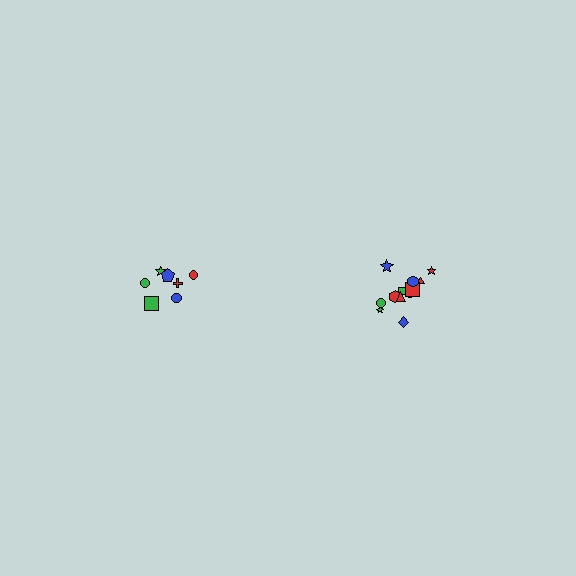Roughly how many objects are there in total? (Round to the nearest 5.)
Roughly 20 objects in total.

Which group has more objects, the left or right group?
The right group.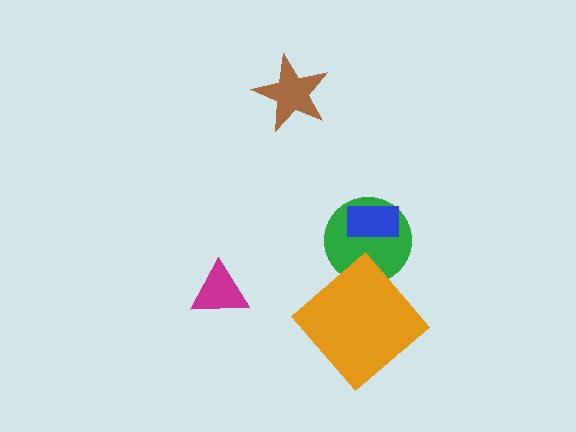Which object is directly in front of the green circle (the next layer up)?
The orange diamond is directly in front of the green circle.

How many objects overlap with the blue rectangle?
1 object overlaps with the blue rectangle.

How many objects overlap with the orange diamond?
1 object overlaps with the orange diamond.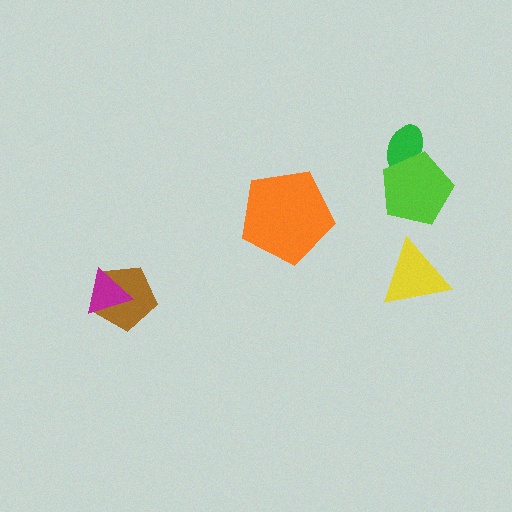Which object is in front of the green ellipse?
The lime pentagon is in front of the green ellipse.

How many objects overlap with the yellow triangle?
0 objects overlap with the yellow triangle.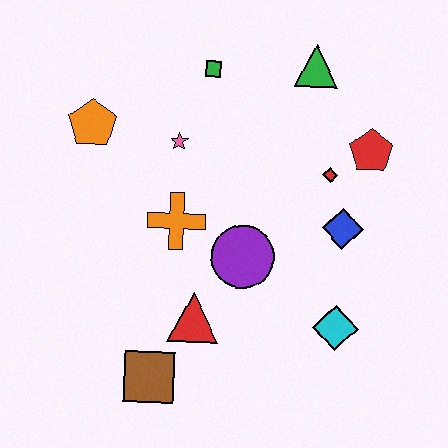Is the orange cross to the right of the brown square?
Yes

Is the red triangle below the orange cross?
Yes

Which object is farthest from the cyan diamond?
The orange pentagon is farthest from the cyan diamond.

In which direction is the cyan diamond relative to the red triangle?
The cyan diamond is to the right of the red triangle.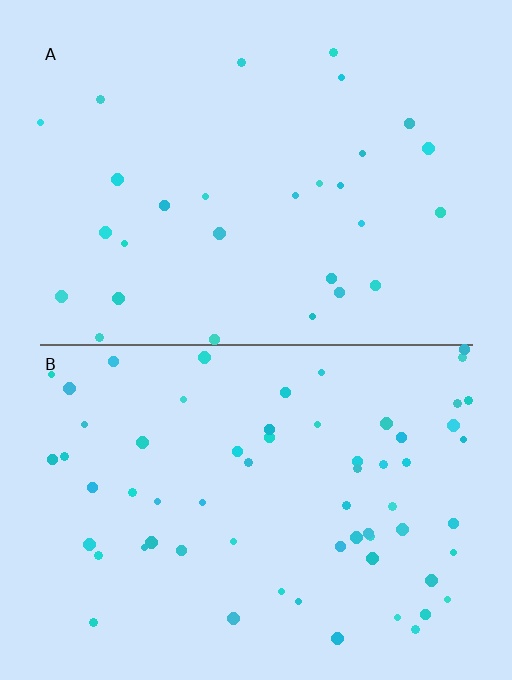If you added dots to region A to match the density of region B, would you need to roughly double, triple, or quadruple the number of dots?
Approximately double.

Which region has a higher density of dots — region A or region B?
B (the bottom).